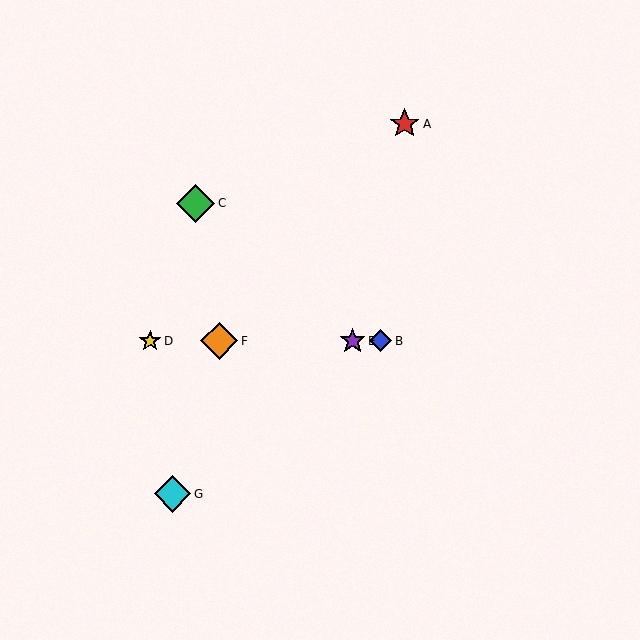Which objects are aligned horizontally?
Objects B, D, E, F are aligned horizontally.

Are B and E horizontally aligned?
Yes, both are at y≈341.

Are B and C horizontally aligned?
No, B is at y≈341 and C is at y≈203.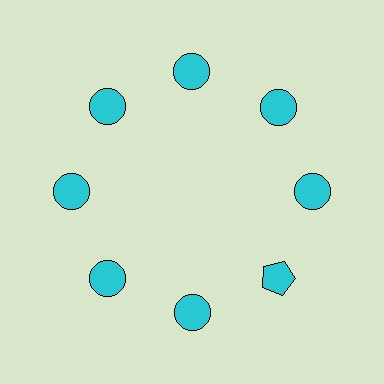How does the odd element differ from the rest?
It has a different shape: pentagon instead of circle.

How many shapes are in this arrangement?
There are 8 shapes arranged in a ring pattern.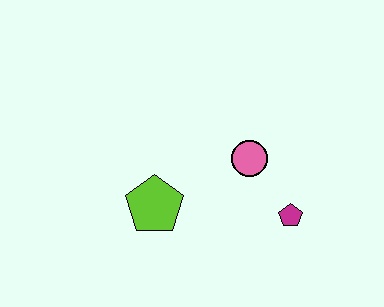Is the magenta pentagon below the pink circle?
Yes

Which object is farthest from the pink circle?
The lime pentagon is farthest from the pink circle.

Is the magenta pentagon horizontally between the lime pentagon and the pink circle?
No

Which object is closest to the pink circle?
The magenta pentagon is closest to the pink circle.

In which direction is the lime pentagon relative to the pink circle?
The lime pentagon is to the left of the pink circle.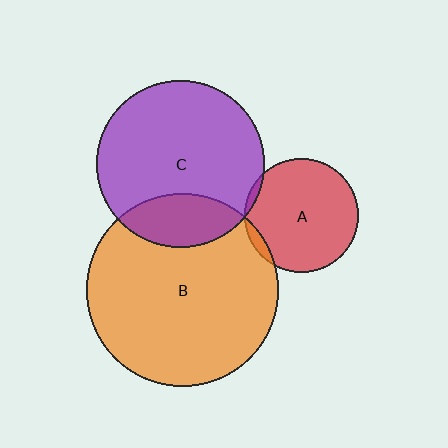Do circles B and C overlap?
Yes.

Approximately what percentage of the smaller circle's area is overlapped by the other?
Approximately 20%.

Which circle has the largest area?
Circle B (orange).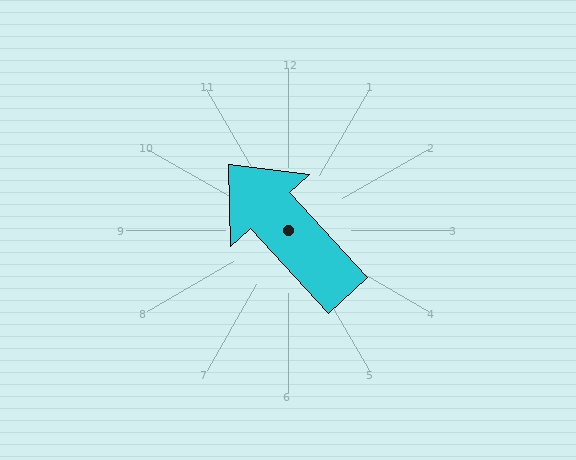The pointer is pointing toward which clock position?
Roughly 11 o'clock.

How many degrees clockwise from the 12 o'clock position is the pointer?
Approximately 318 degrees.